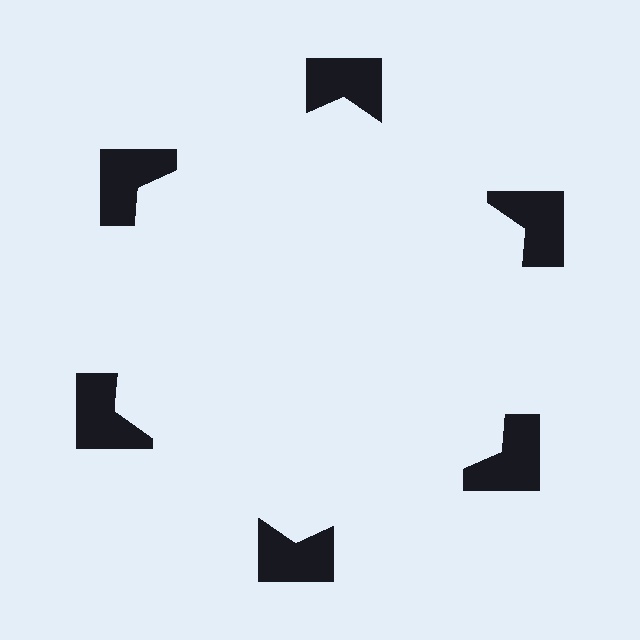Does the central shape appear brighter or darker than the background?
It typically appears slightly brighter than the background, even though no actual brightness change is drawn.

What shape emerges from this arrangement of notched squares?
An illusory hexagon — its edges are inferred from the aligned wedge cuts in the notched squares, not physically drawn.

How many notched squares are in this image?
There are 6 — one at each vertex of the illusory hexagon.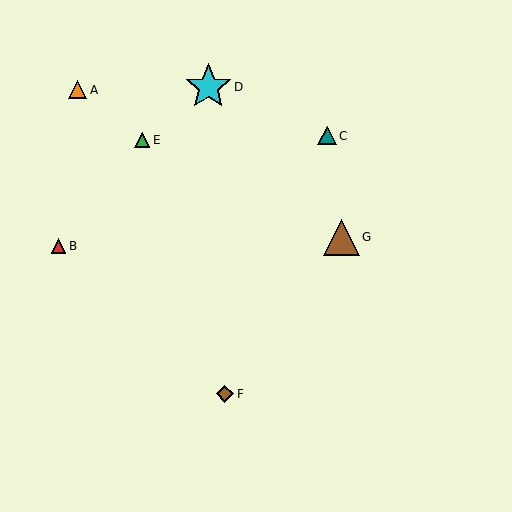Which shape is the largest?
The cyan star (labeled D) is the largest.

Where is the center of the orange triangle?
The center of the orange triangle is at (77, 90).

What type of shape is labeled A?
Shape A is an orange triangle.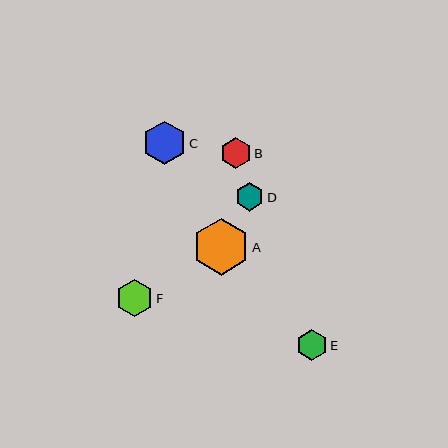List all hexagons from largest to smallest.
From largest to smallest: A, C, F, E, B, D.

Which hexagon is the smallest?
Hexagon D is the smallest with a size of approximately 28 pixels.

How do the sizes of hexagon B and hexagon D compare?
Hexagon B and hexagon D are approximately the same size.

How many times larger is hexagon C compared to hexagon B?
Hexagon C is approximately 1.4 times the size of hexagon B.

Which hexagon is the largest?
Hexagon A is the largest with a size of approximately 57 pixels.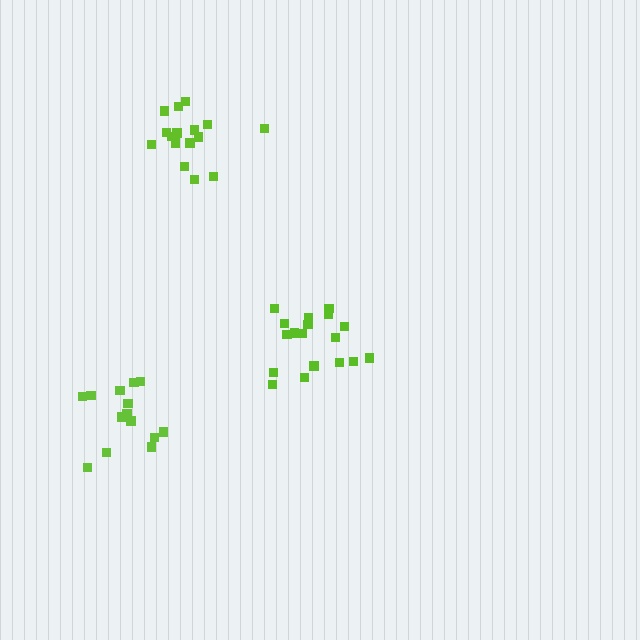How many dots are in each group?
Group 1: 18 dots, Group 2: 17 dots, Group 3: 15 dots (50 total).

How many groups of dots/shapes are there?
There are 3 groups.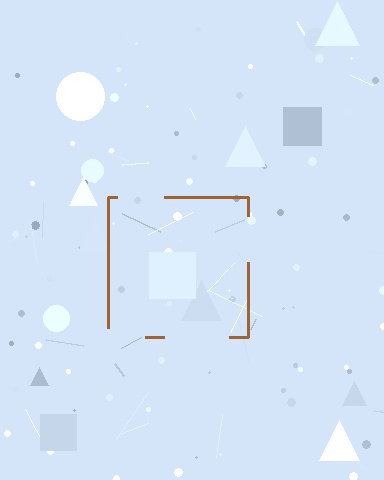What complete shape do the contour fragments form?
The contour fragments form a square.